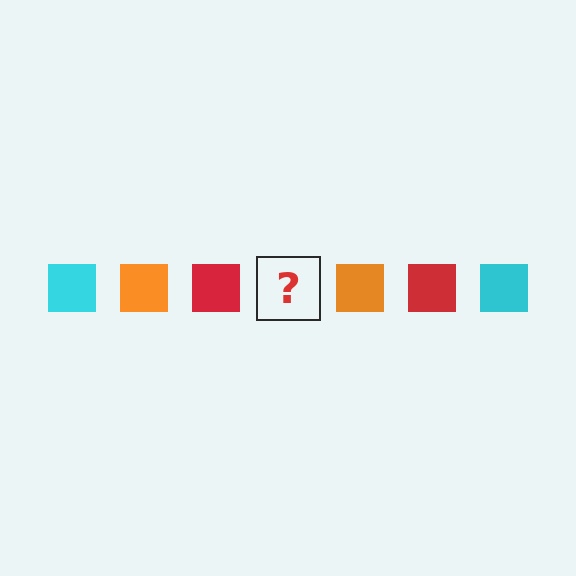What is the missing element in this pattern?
The missing element is a cyan square.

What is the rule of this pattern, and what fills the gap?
The rule is that the pattern cycles through cyan, orange, red squares. The gap should be filled with a cyan square.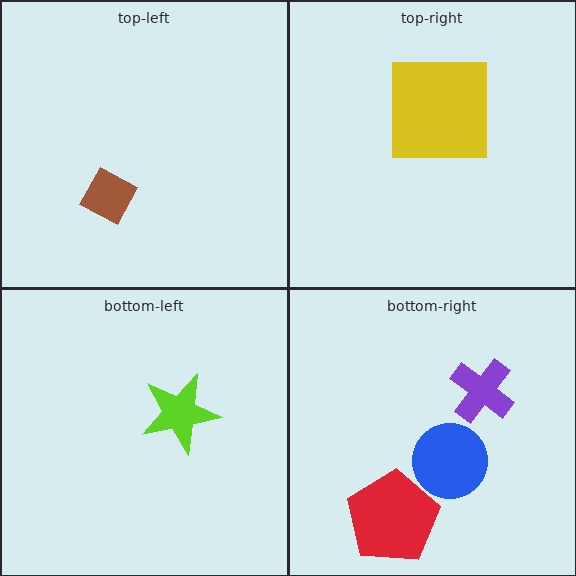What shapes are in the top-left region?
The brown diamond.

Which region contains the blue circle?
The bottom-right region.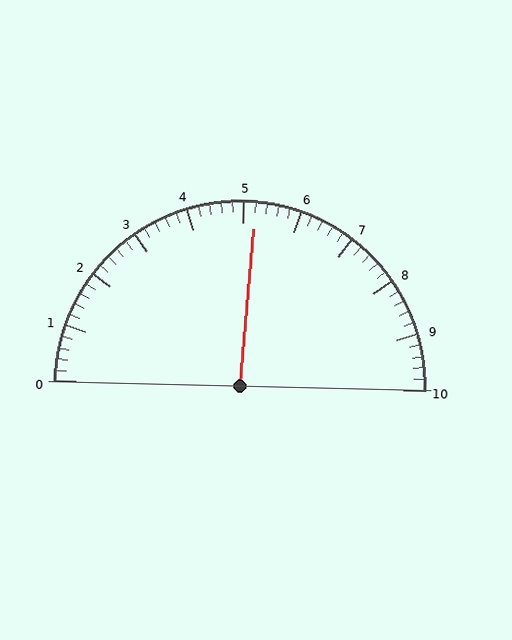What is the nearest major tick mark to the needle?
The nearest major tick mark is 5.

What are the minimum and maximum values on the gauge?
The gauge ranges from 0 to 10.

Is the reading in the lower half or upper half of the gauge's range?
The reading is in the upper half of the range (0 to 10).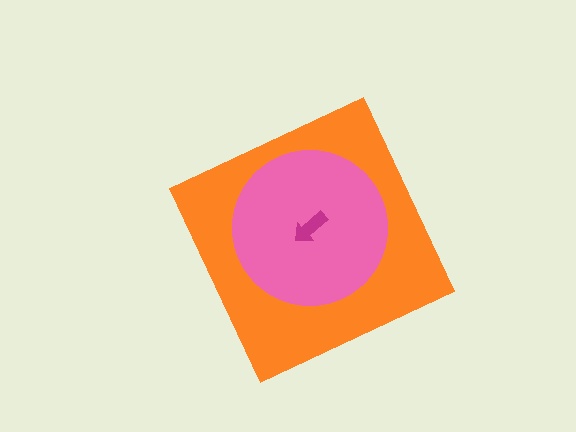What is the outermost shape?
The orange diamond.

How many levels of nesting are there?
3.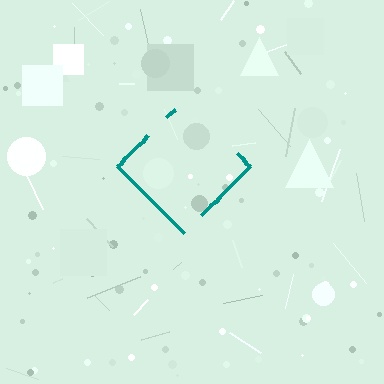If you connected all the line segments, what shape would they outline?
They would outline a diamond.